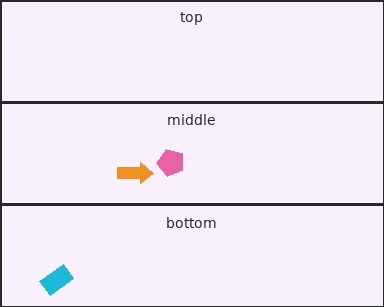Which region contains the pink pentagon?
The middle region.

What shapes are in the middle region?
The orange arrow, the pink pentagon.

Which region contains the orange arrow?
The middle region.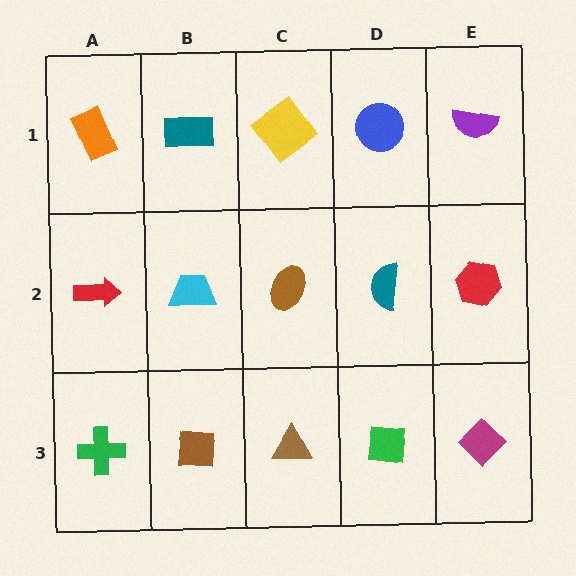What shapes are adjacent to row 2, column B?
A teal rectangle (row 1, column B), a brown square (row 3, column B), a red arrow (row 2, column A), a brown ellipse (row 2, column C).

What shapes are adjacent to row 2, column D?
A blue circle (row 1, column D), a green square (row 3, column D), a brown ellipse (row 2, column C), a red hexagon (row 2, column E).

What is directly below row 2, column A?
A green cross.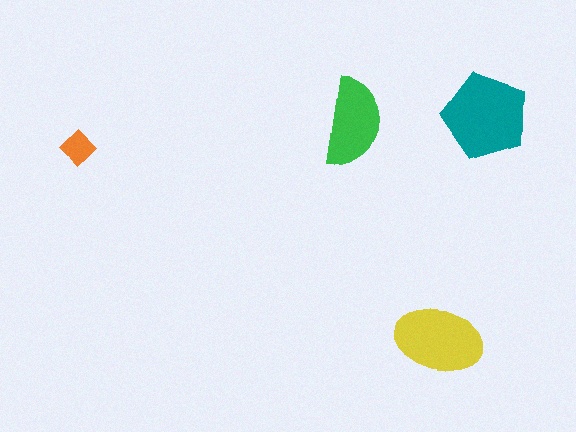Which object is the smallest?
The orange diamond.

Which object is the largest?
The teal pentagon.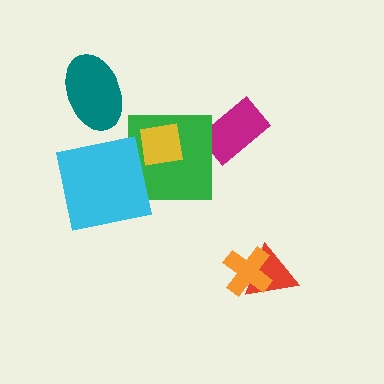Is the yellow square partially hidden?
No, no other shape covers it.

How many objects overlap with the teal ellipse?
0 objects overlap with the teal ellipse.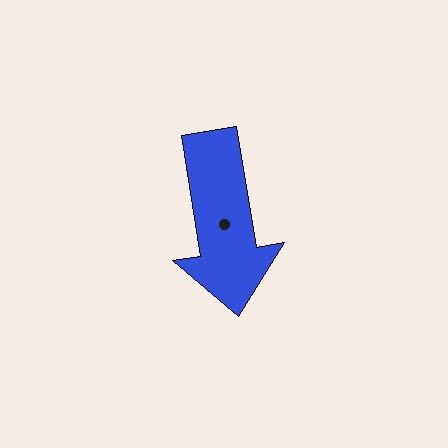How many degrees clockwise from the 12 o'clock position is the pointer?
Approximately 171 degrees.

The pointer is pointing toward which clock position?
Roughly 6 o'clock.